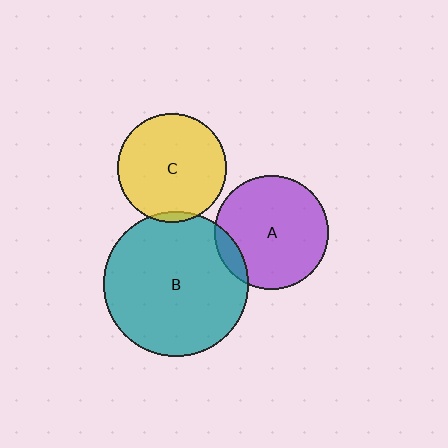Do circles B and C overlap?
Yes.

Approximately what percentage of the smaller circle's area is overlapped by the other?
Approximately 5%.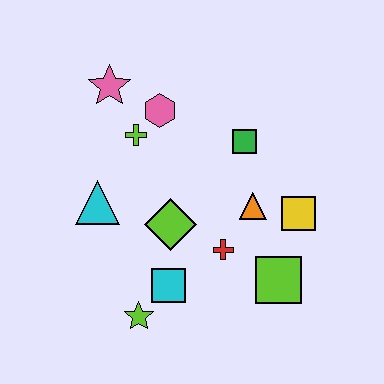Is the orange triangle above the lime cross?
No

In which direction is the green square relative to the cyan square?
The green square is above the cyan square.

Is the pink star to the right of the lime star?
No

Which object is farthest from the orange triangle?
The pink star is farthest from the orange triangle.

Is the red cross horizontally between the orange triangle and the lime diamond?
Yes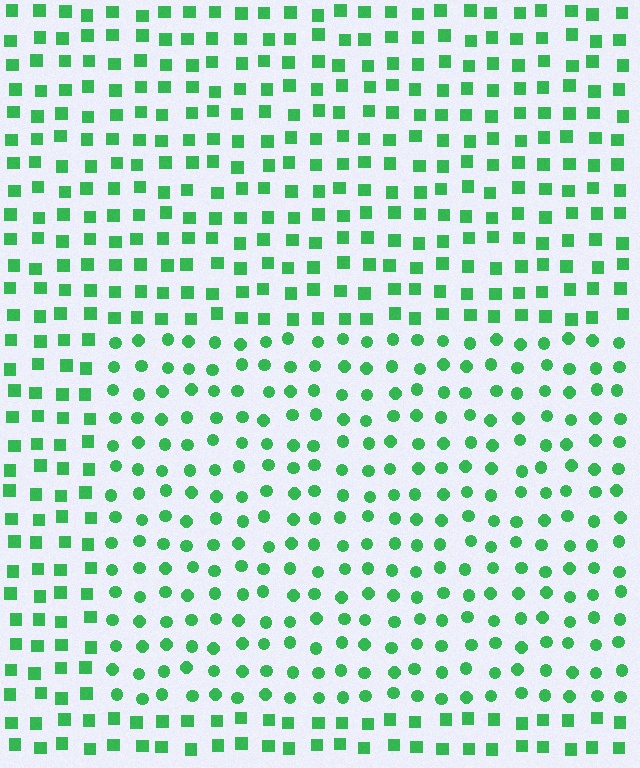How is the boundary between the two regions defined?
The boundary is defined by a change in element shape: circles inside vs. squares outside. All elements share the same color and spacing.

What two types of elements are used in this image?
The image uses circles inside the rectangle region and squares outside it.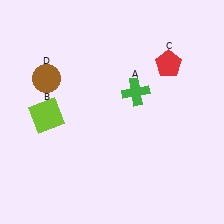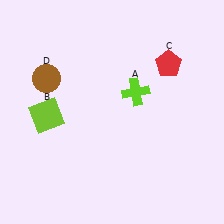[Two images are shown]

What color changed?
The cross (A) changed from green in Image 1 to lime in Image 2.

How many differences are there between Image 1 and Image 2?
There is 1 difference between the two images.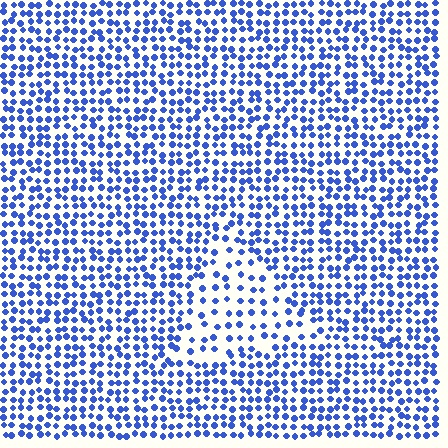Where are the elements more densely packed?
The elements are more densely packed outside the triangle boundary.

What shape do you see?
I see a triangle.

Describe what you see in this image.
The image contains small blue elements arranged at two different densities. A triangle-shaped region is visible where the elements are less densely packed than the surrounding area.